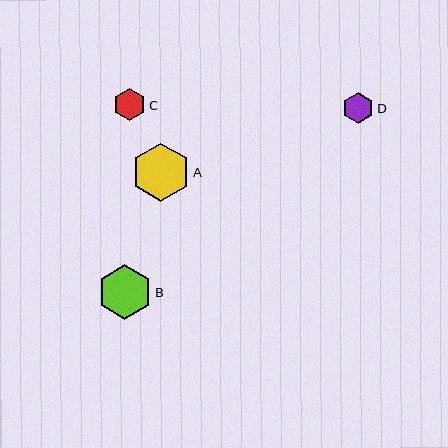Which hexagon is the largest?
Hexagon A is the largest with a size of approximately 58 pixels.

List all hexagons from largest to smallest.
From largest to smallest: A, B, C, D.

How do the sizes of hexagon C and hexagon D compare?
Hexagon C and hexagon D are approximately the same size.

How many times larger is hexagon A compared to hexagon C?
Hexagon A is approximately 1.8 times the size of hexagon C.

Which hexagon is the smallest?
Hexagon D is the smallest with a size of approximately 31 pixels.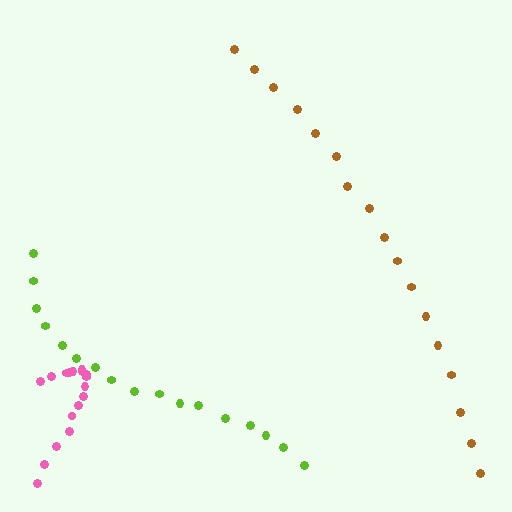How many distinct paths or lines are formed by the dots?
There are 3 distinct paths.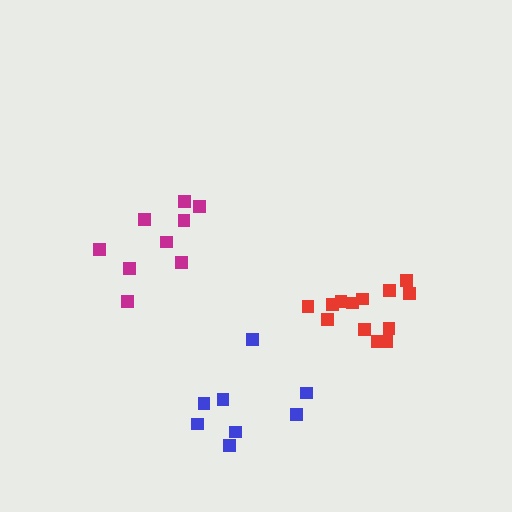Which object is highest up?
The magenta cluster is topmost.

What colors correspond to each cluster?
The clusters are colored: magenta, red, blue.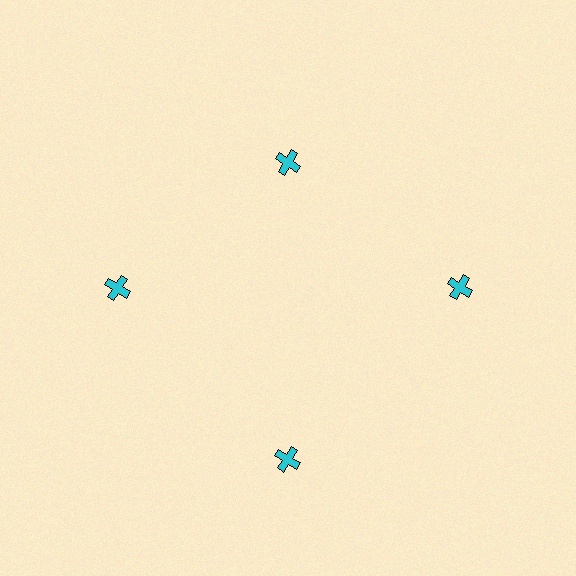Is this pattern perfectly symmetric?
No. The 4 cyan crosses are arranged in a ring, but one element near the 12 o'clock position is pulled inward toward the center, breaking the 4-fold rotational symmetry.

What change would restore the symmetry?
The symmetry would be restored by moving it outward, back onto the ring so that all 4 crosses sit at equal angles and equal distance from the center.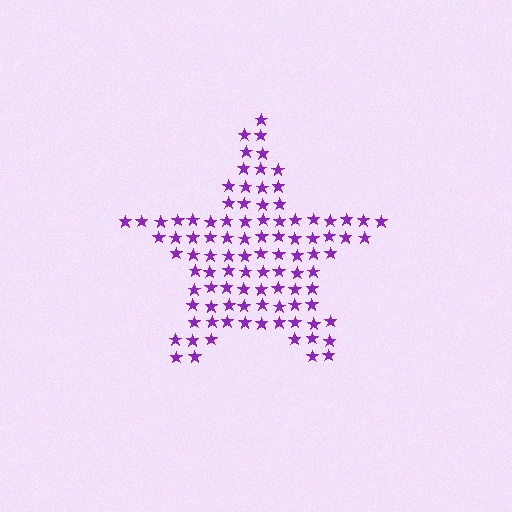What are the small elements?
The small elements are stars.